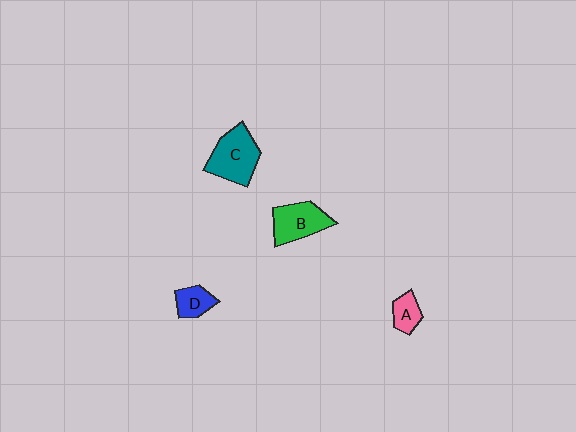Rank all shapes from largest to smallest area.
From largest to smallest: C (teal), B (green), D (blue), A (pink).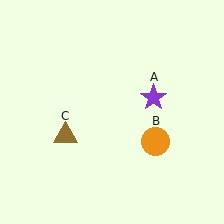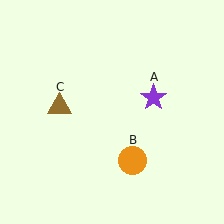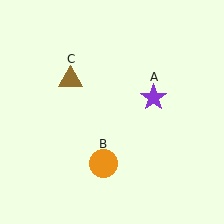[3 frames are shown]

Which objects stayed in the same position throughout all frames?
Purple star (object A) remained stationary.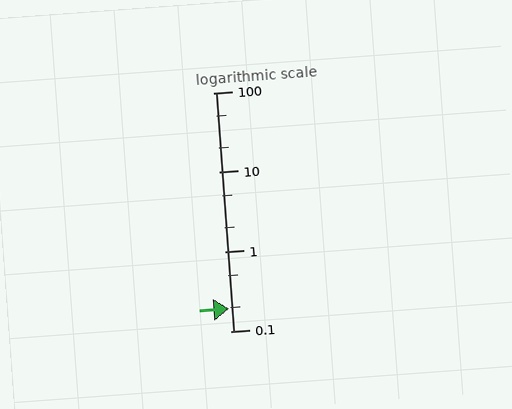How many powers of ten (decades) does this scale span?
The scale spans 3 decades, from 0.1 to 100.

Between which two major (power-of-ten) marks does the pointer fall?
The pointer is between 0.1 and 1.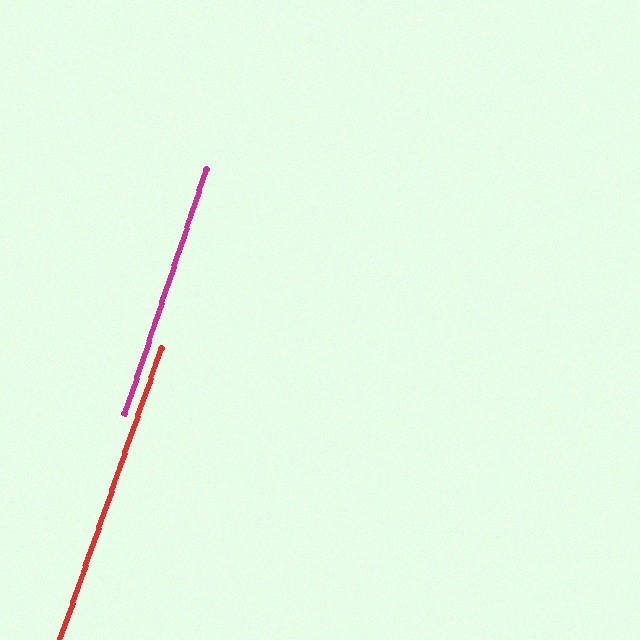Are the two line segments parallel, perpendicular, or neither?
Parallel — their directions differ by only 0.5°.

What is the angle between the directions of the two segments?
Approximately 1 degree.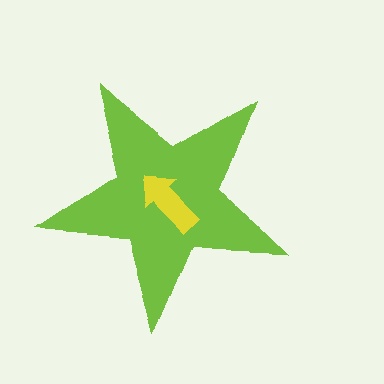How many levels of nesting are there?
2.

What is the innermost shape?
The yellow arrow.